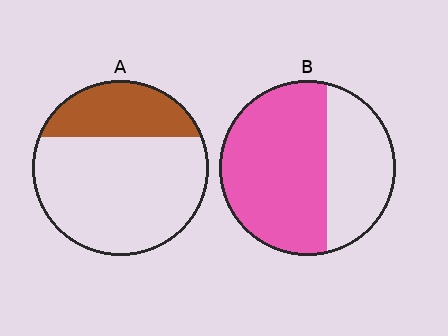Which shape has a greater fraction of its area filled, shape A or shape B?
Shape B.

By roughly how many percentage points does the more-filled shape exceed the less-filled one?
By roughly 35 percentage points (B over A).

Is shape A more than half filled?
No.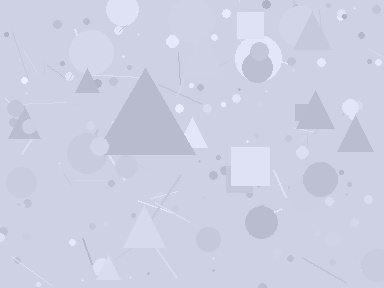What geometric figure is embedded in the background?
A triangle is embedded in the background.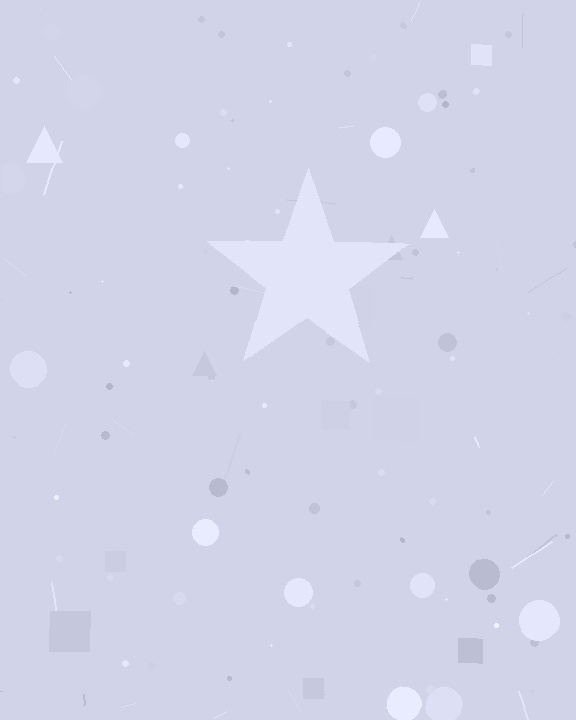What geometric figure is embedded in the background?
A star is embedded in the background.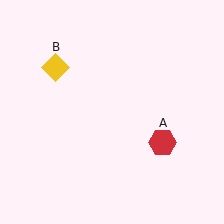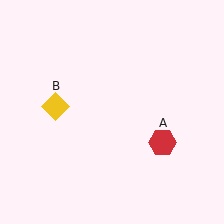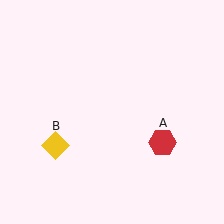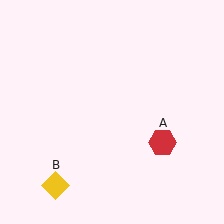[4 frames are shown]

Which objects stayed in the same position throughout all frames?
Red hexagon (object A) remained stationary.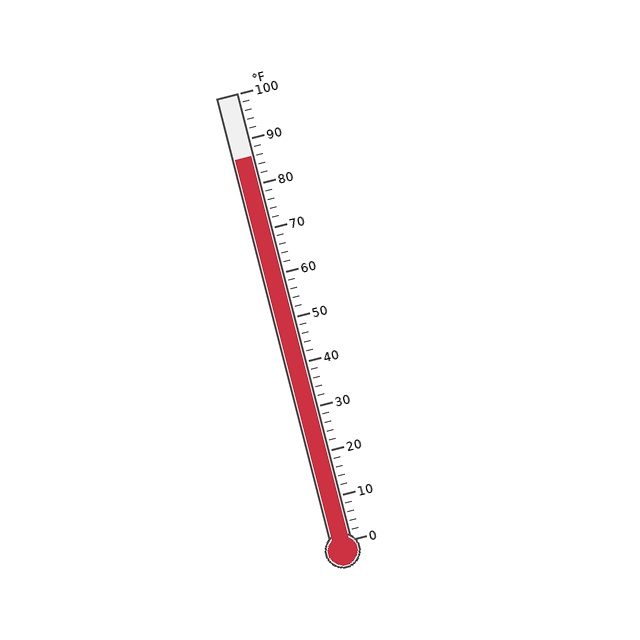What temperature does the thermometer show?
The thermometer shows approximately 86°F.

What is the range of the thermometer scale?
The thermometer scale ranges from 0°F to 100°F.